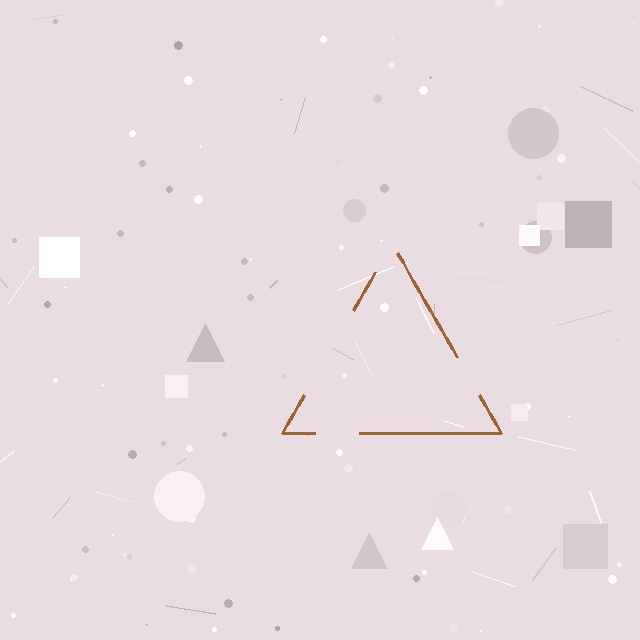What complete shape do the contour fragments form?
The contour fragments form a triangle.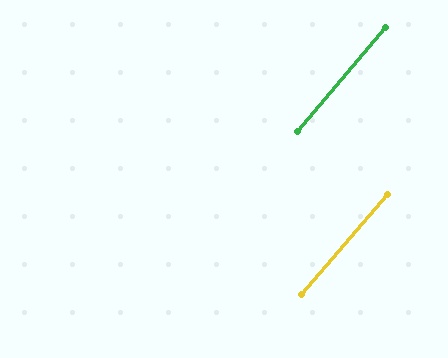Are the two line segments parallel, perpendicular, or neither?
Parallel — their directions differ by only 0.5°.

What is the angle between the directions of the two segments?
Approximately 1 degree.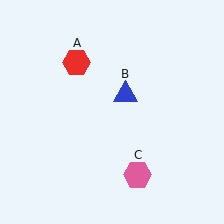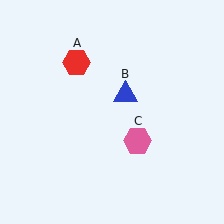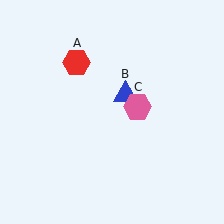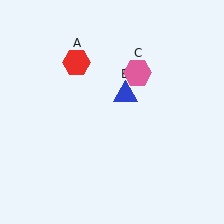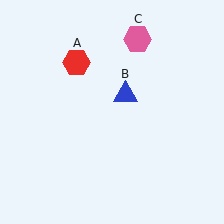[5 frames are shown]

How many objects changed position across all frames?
1 object changed position: pink hexagon (object C).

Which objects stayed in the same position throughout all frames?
Red hexagon (object A) and blue triangle (object B) remained stationary.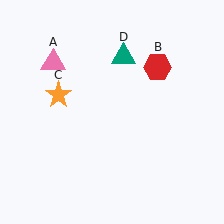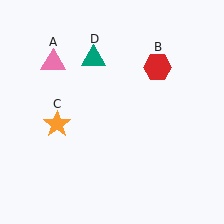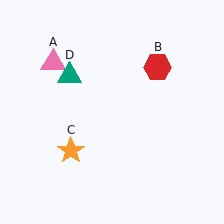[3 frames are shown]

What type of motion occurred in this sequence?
The orange star (object C), teal triangle (object D) rotated counterclockwise around the center of the scene.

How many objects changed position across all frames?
2 objects changed position: orange star (object C), teal triangle (object D).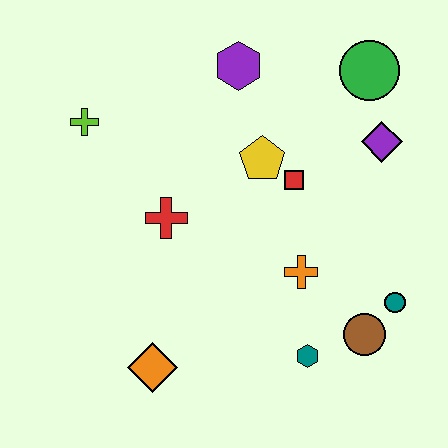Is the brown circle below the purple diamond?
Yes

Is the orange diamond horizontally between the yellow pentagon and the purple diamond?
No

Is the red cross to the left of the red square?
Yes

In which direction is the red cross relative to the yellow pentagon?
The red cross is to the left of the yellow pentagon.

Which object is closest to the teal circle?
The brown circle is closest to the teal circle.